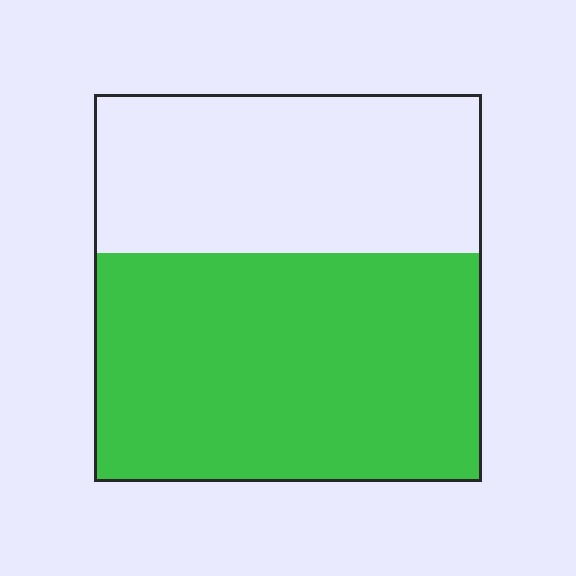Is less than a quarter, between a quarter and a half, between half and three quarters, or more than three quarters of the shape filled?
Between half and three quarters.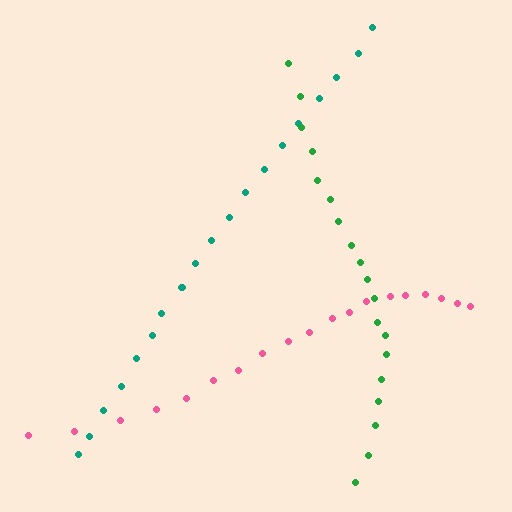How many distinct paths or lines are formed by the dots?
There are 3 distinct paths.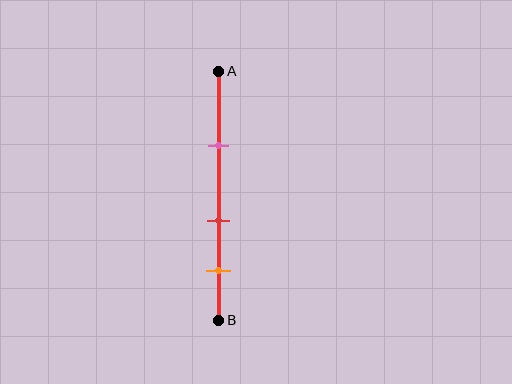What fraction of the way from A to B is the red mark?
The red mark is approximately 60% (0.6) of the way from A to B.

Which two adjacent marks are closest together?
The red and orange marks are the closest adjacent pair.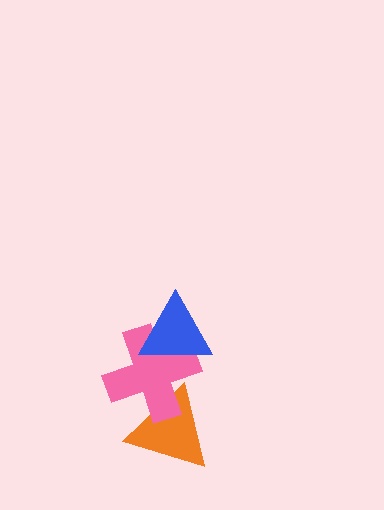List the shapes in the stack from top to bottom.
From top to bottom: the blue triangle, the pink cross, the orange triangle.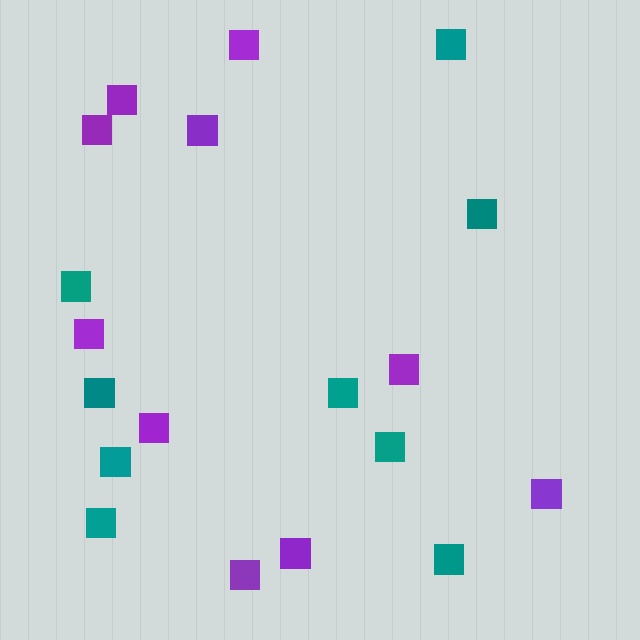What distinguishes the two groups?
There are 2 groups: one group of teal squares (9) and one group of purple squares (10).